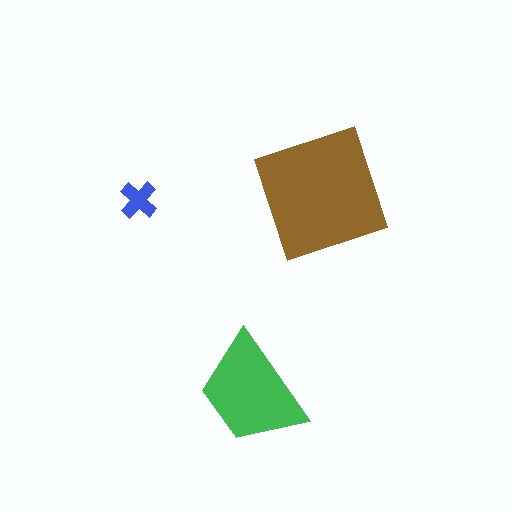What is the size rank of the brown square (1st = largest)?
1st.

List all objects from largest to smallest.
The brown square, the green trapezoid, the blue cross.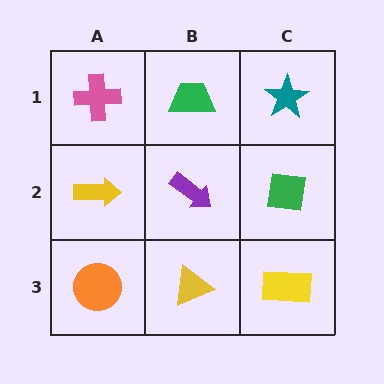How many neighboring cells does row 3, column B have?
3.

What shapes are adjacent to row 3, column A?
A yellow arrow (row 2, column A), a yellow triangle (row 3, column B).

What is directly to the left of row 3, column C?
A yellow triangle.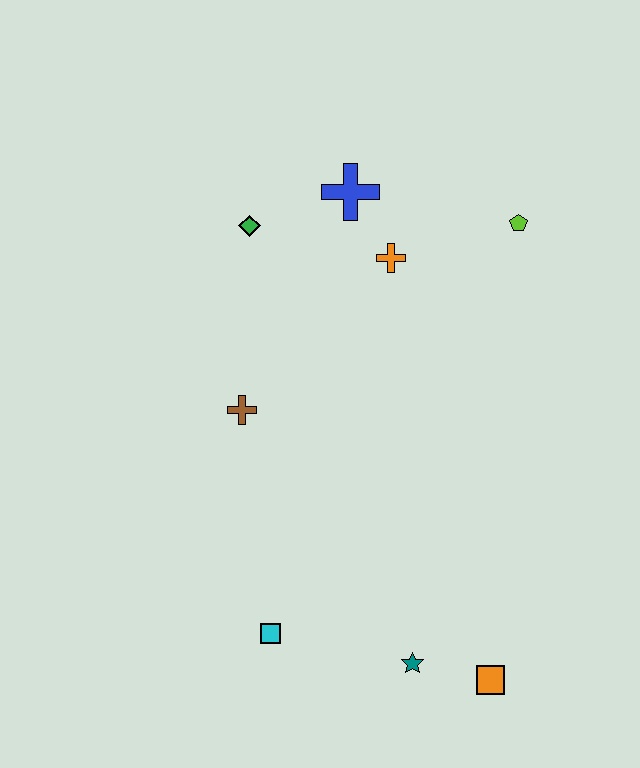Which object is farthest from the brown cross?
The orange square is farthest from the brown cross.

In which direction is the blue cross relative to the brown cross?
The blue cross is above the brown cross.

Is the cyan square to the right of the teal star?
No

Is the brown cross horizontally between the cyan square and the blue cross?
No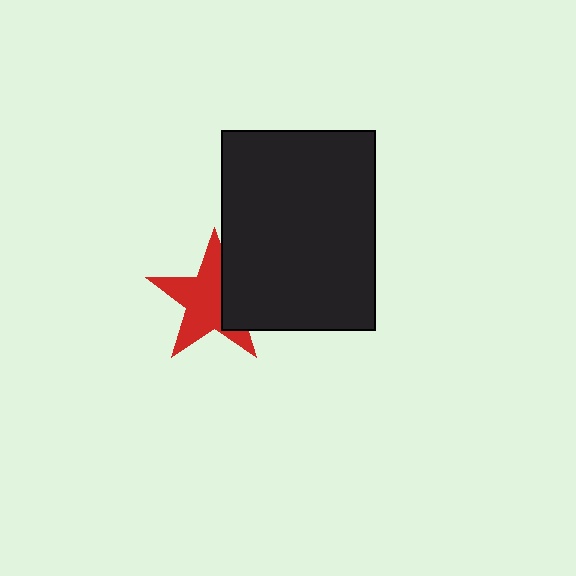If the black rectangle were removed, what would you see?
You would see the complete red star.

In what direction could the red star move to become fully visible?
The red star could move left. That would shift it out from behind the black rectangle entirely.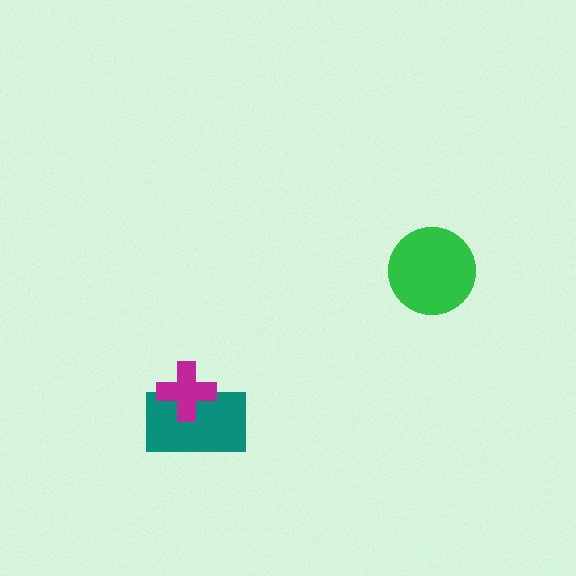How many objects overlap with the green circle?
0 objects overlap with the green circle.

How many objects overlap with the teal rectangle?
1 object overlaps with the teal rectangle.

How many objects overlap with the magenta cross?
1 object overlaps with the magenta cross.